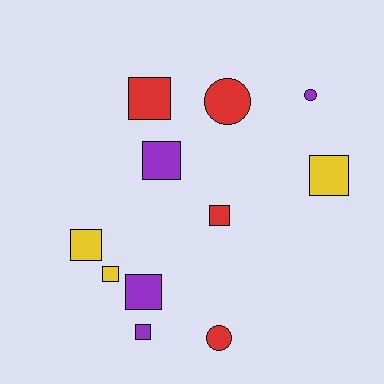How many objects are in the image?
There are 11 objects.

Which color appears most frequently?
Red, with 4 objects.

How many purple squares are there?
There are 3 purple squares.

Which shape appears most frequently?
Square, with 8 objects.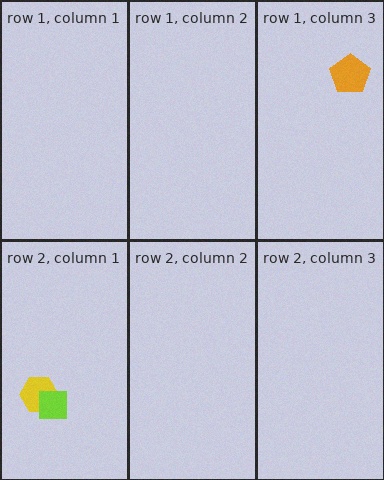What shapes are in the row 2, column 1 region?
The yellow hexagon, the lime square.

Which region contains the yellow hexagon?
The row 2, column 1 region.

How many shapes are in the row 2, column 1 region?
2.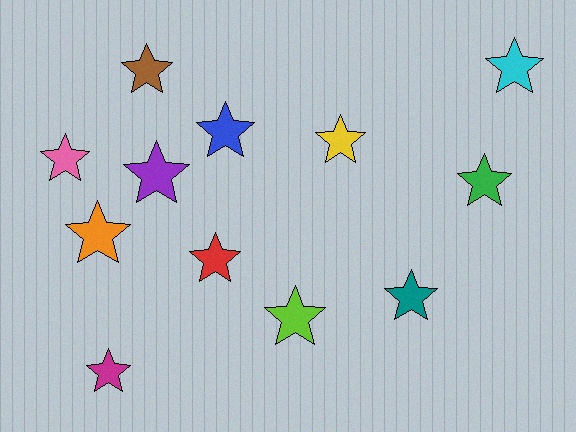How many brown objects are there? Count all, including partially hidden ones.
There is 1 brown object.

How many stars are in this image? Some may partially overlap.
There are 12 stars.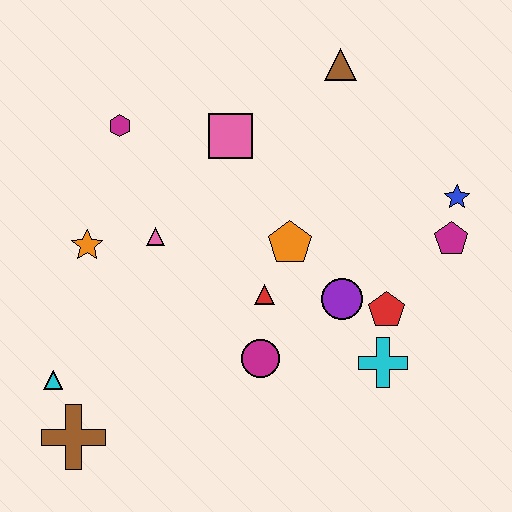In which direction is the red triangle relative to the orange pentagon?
The red triangle is below the orange pentagon.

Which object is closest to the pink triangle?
The orange star is closest to the pink triangle.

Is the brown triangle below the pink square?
No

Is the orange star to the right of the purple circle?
No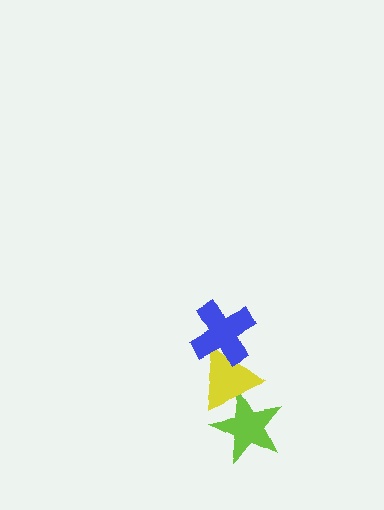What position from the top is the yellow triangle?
The yellow triangle is 2nd from the top.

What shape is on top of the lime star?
The yellow triangle is on top of the lime star.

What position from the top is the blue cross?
The blue cross is 1st from the top.